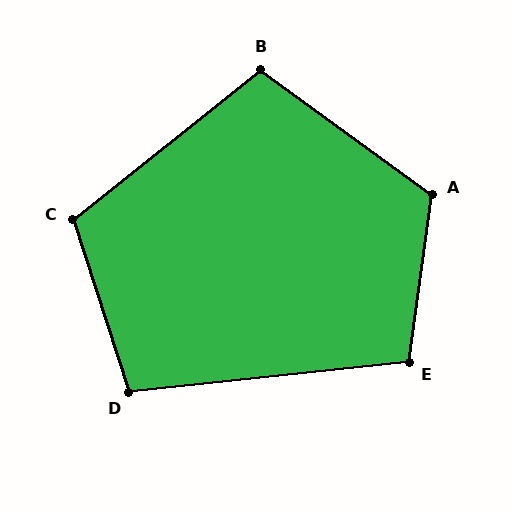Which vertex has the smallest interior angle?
D, at approximately 102 degrees.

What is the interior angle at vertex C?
Approximately 111 degrees (obtuse).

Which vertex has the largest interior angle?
A, at approximately 118 degrees.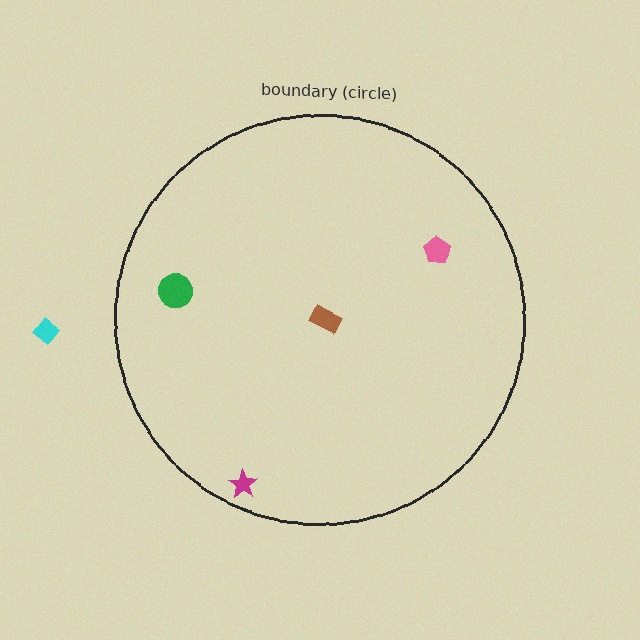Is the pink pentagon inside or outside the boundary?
Inside.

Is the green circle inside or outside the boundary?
Inside.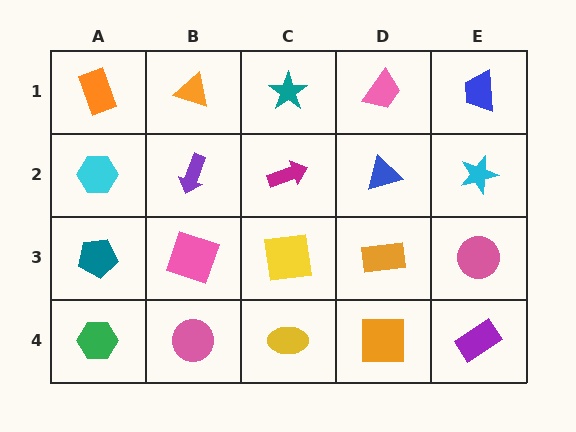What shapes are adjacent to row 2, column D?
A pink trapezoid (row 1, column D), an orange rectangle (row 3, column D), a magenta arrow (row 2, column C), a cyan star (row 2, column E).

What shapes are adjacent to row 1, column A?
A cyan hexagon (row 2, column A), an orange triangle (row 1, column B).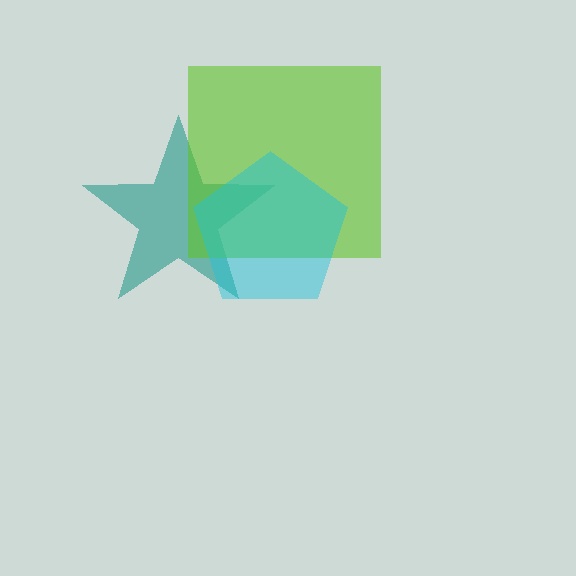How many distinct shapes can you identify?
There are 3 distinct shapes: a teal star, a lime square, a cyan pentagon.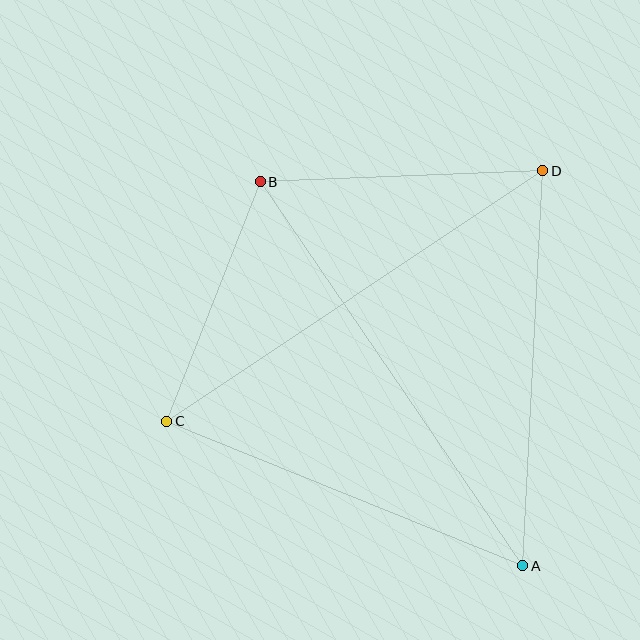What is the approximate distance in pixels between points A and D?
The distance between A and D is approximately 395 pixels.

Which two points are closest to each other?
Points B and C are closest to each other.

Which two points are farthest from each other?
Points A and B are farthest from each other.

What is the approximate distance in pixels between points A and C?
The distance between A and C is approximately 384 pixels.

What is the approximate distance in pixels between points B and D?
The distance between B and D is approximately 283 pixels.